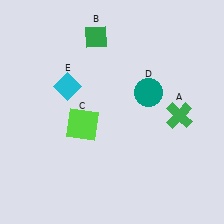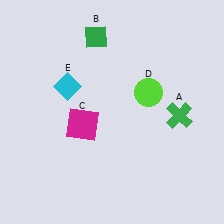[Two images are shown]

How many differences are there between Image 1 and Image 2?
There are 2 differences between the two images.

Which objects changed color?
C changed from lime to magenta. D changed from teal to lime.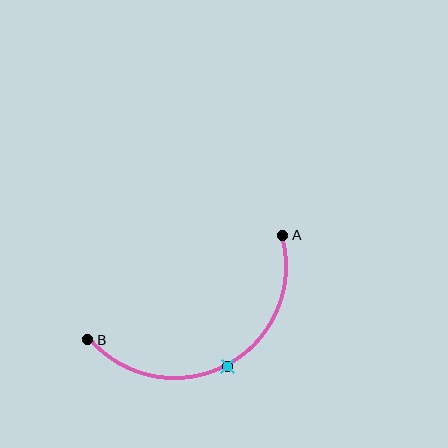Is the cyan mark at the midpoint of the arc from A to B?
Yes. The cyan mark lies on the arc at equal arc-length from both A and B — it is the arc midpoint.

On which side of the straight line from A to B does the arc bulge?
The arc bulges below the straight line connecting A and B.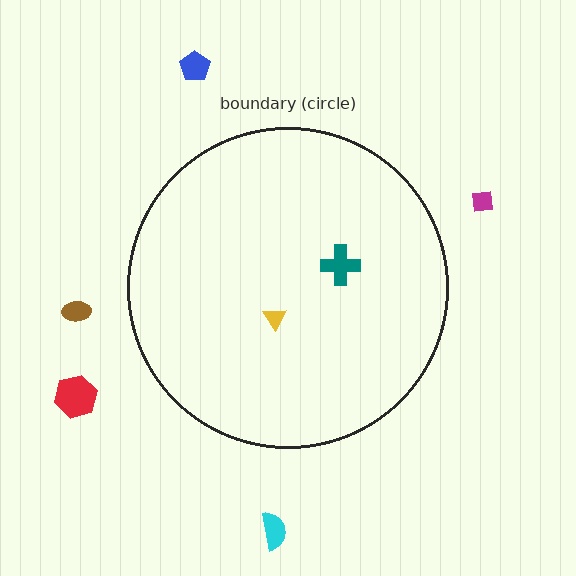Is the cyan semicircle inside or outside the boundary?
Outside.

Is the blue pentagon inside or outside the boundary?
Outside.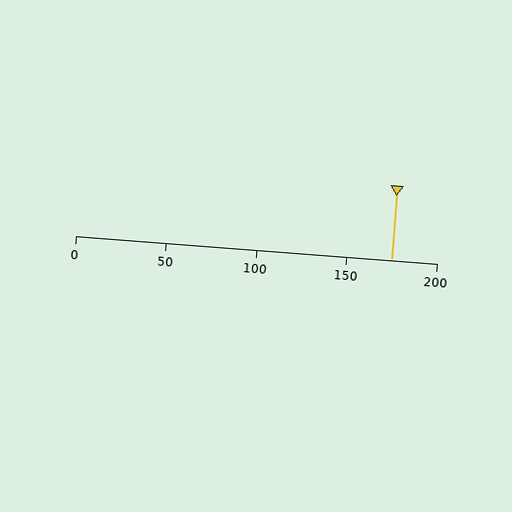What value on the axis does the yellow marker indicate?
The marker indicates approximately 175.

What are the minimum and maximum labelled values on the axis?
The axis runs from 0 to 200.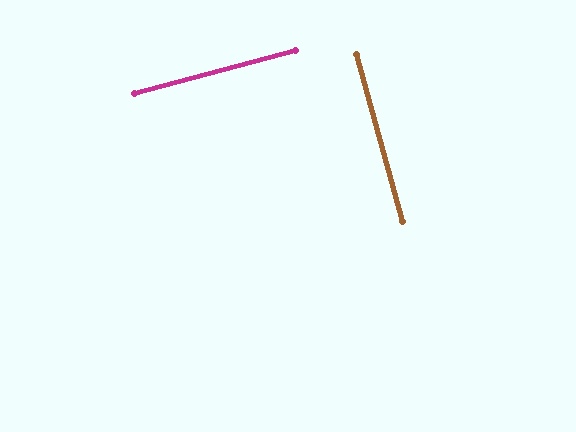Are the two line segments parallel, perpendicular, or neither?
Perpendicular — they meet at approximately 90°.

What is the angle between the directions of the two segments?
Approximately 90 degrees.